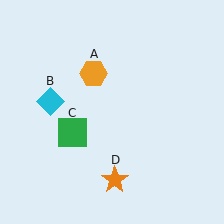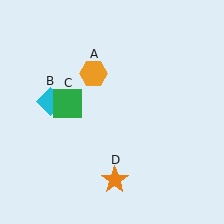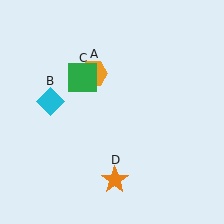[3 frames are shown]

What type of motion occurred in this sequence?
The green square (object C) rotated clockwise around the center of the scene.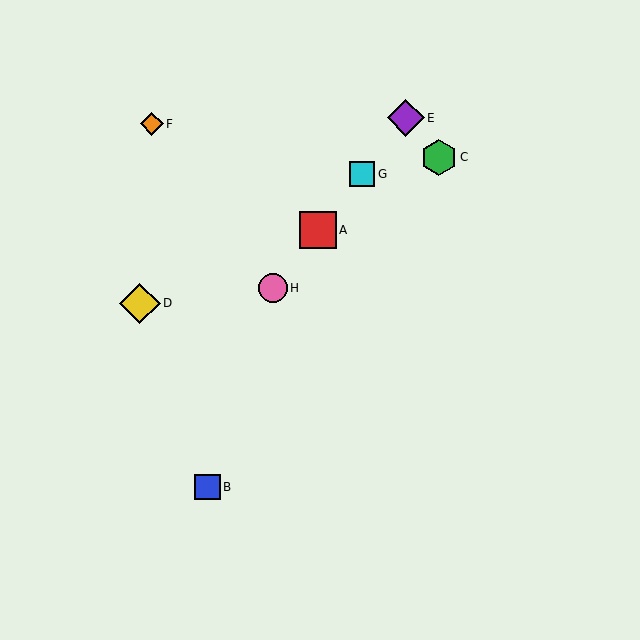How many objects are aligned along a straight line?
4 objects (A, E, G, H) are aligned along a straight line.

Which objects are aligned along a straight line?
Objects A, E, G, H are aligned along a straight line.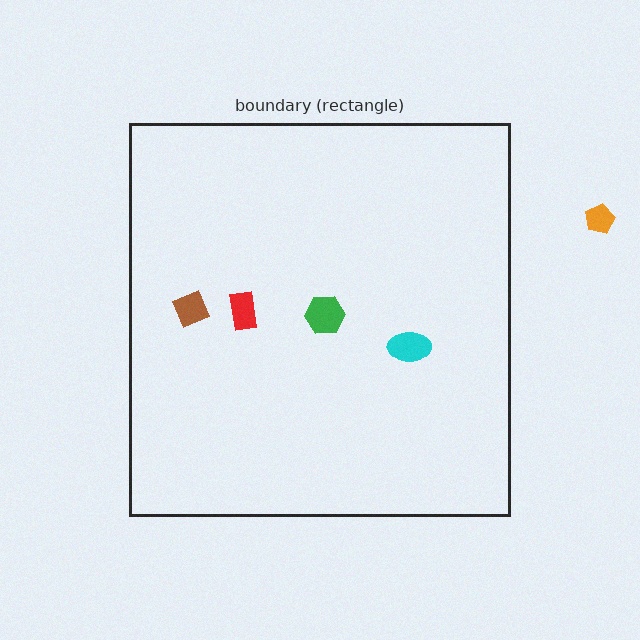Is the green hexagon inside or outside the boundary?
Inside.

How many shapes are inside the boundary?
4 inside, 1 outside.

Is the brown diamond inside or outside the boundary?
Inside.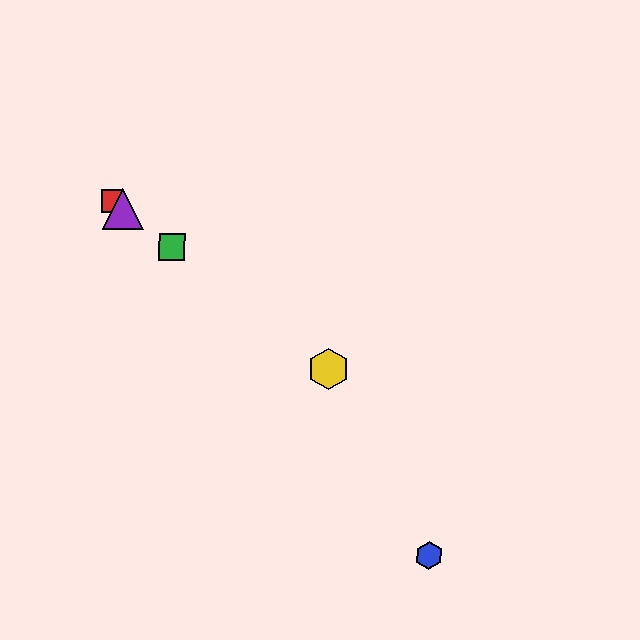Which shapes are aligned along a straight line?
The red square, the green square, the yellow hexagon, the purple triangle are aligned along a straight line.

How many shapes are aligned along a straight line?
4 shapes (the red square, the green square, the yellow hexagon, the purple triangle) are aligned along a straight line.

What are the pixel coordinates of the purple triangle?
The purple triangle is at (122, 209).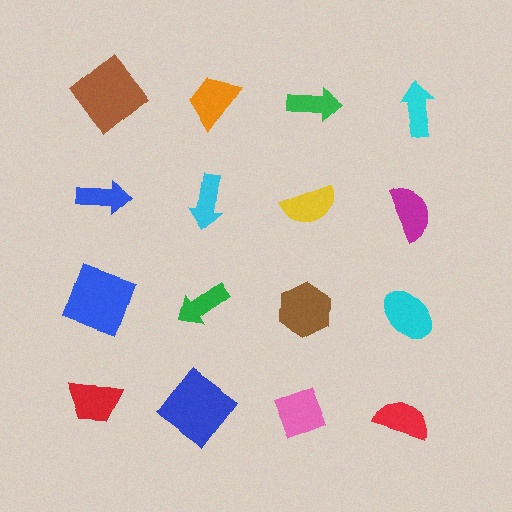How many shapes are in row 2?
4 shapes.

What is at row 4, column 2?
A blue diamond.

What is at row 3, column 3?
A brown hexagon.